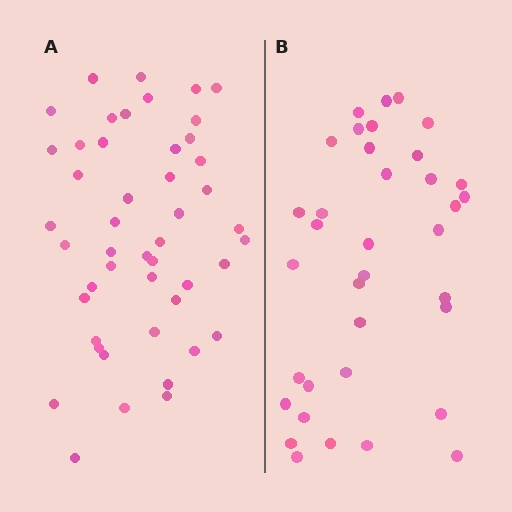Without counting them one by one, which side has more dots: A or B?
Region A (the left region) has more dots.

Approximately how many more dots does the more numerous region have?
Region A has roughly 12 or so more dots than region B.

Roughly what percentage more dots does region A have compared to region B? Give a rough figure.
About 30% more.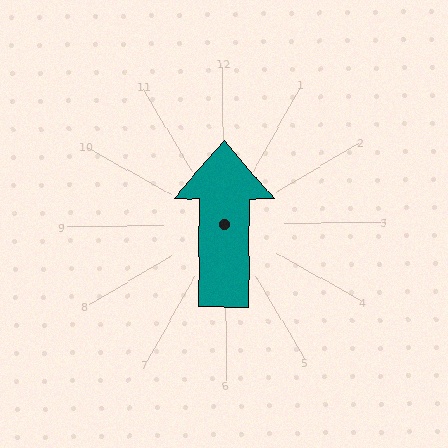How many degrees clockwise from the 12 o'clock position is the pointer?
Approximately 1 degrees.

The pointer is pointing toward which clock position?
Roughly 12 o'clock.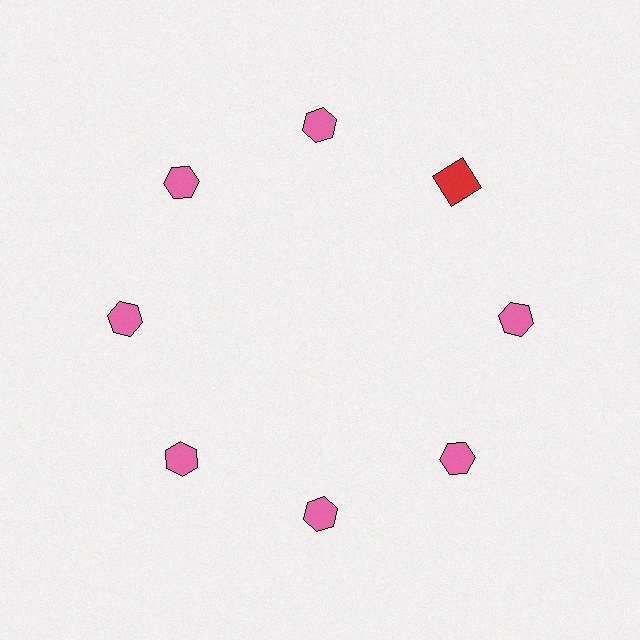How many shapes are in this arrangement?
There are 8 shapes arranged in a ring pattern.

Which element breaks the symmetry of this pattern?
The red square at roughly the 2 o'clock position breaks the symmetry. All other shapes are pink hexagons.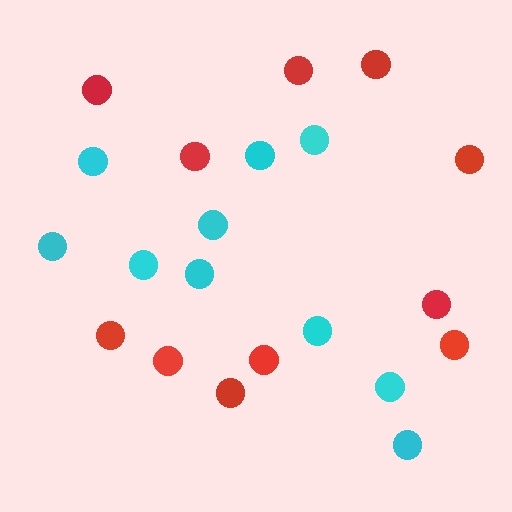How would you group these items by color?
There are 2 groups: one group of red circles (11) and one group of cyan circles (10).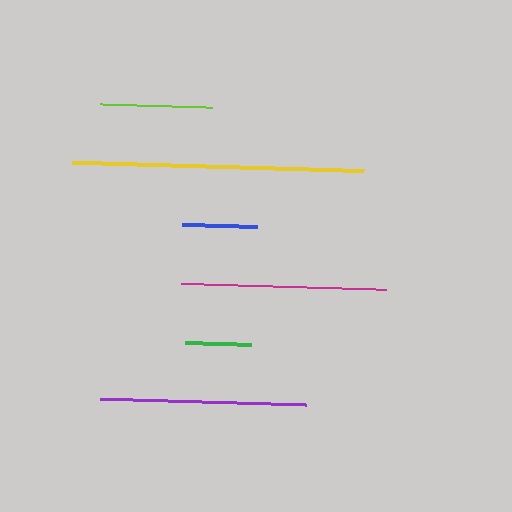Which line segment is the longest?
The yellow line is the longest at approximately 292 pixels.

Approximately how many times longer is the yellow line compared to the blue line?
The yellow line is approximately 3.9 times the length of the blue line.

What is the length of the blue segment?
The blue segment is approximately 75 pixels long.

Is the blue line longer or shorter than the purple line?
The purple line is longer than the blue line.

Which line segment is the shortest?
The green line is the shortest at approximately 66 pixels.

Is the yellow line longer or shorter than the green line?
The yellow line is longer than the green line.